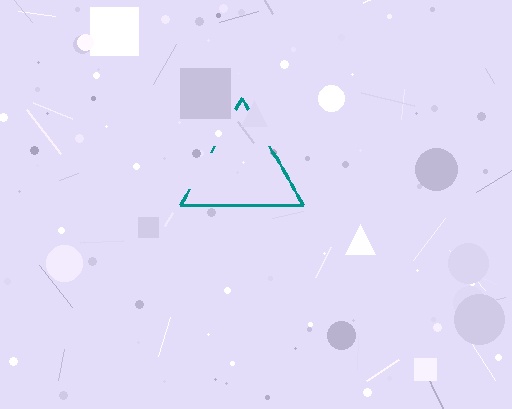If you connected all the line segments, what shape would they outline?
They would outline a triangle.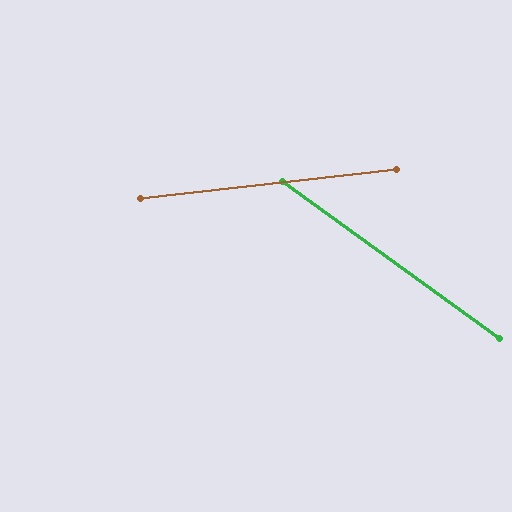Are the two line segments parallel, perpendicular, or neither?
Neither parallel nor perpendicular — they differ by about 42°.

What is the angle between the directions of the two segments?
Approximately 42 degrees.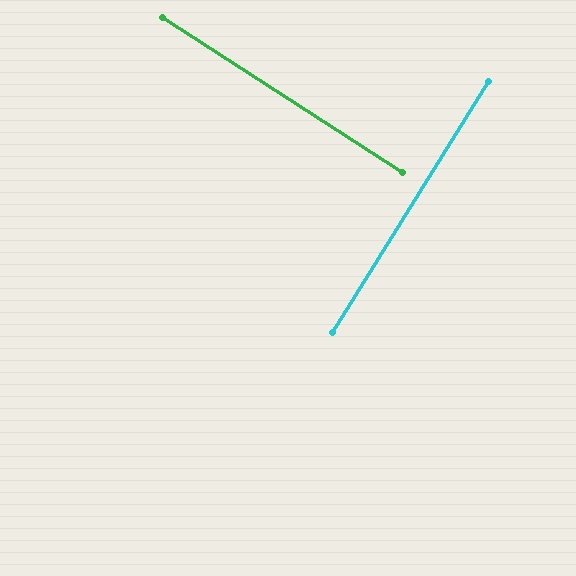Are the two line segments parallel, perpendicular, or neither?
Perpendicular — they meet at approximately 89°.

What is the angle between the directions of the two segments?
Approximately 89 degrees.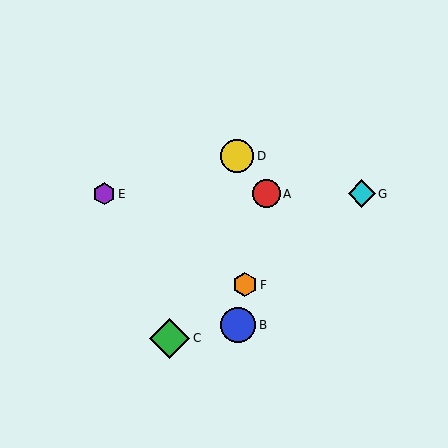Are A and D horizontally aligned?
No, A is at y≈194 and D is at y≈156.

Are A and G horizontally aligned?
Yes, both are at y≈194.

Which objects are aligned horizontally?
Objects A, E, G are aligned horizontally.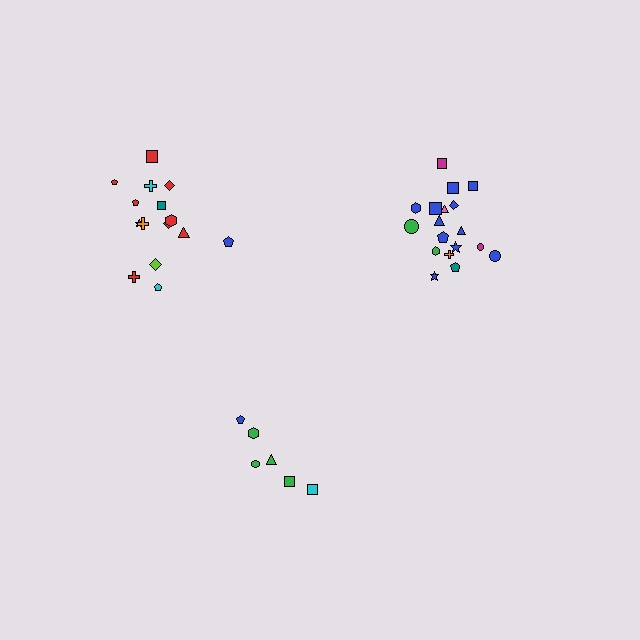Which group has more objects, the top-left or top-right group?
The top-right group.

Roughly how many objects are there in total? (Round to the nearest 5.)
Roughly 40 objects in total.